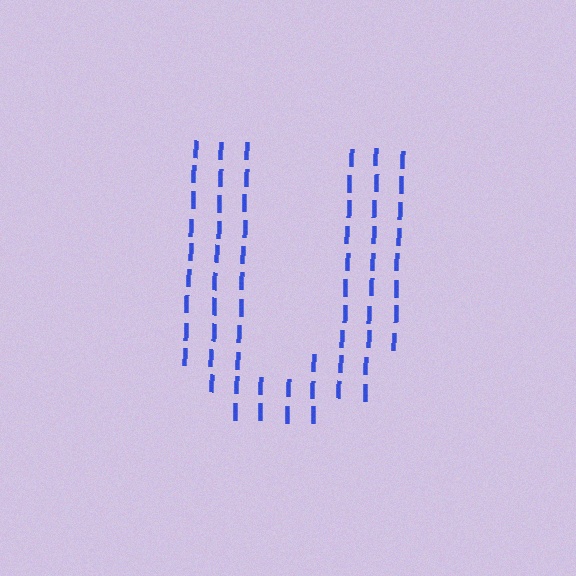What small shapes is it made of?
It is made of small letter I's.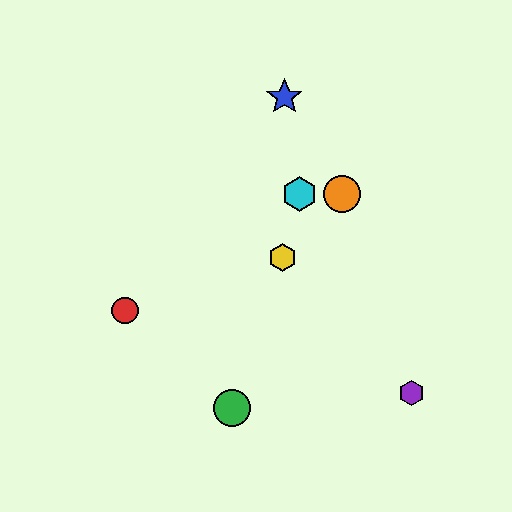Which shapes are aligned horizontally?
The orange circle, the cyan hexagon are aligned horizontally.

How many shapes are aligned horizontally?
2 shapes (the orange circle, the cyan hexagon) are aligned horizontally.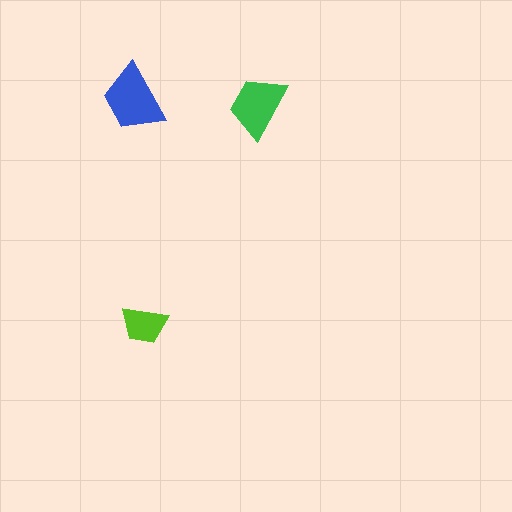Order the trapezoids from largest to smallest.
the blue one, the green one, the lime one.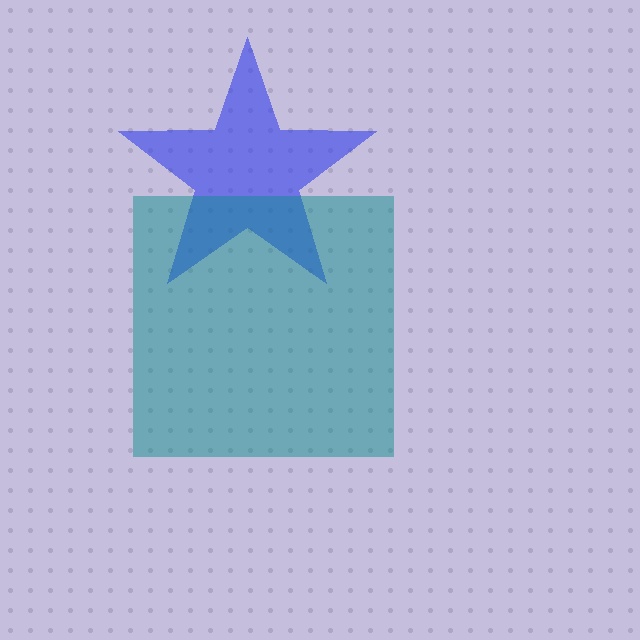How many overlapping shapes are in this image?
There are 2 overlapping shapes in the image.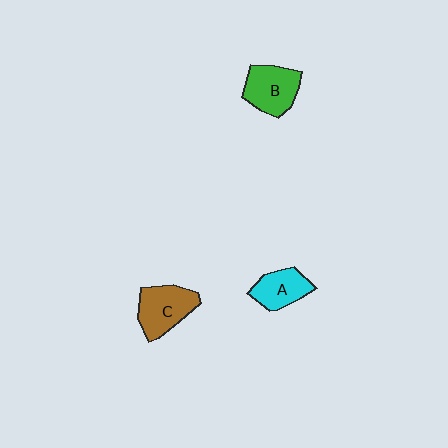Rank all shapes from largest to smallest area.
From largest to smallest: C (brown), B (green), A (cyan).